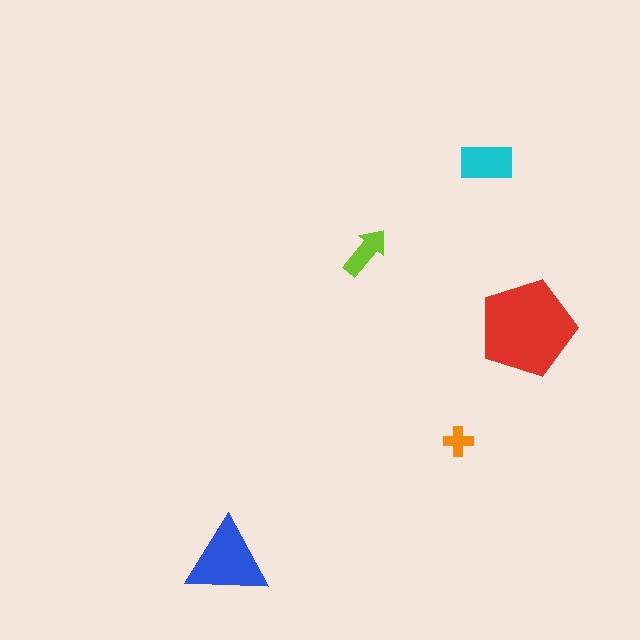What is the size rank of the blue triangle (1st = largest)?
2nd.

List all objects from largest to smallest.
The red pentagon, the blue triangle, the cyan rectangle, the lime arrow, the orange cross.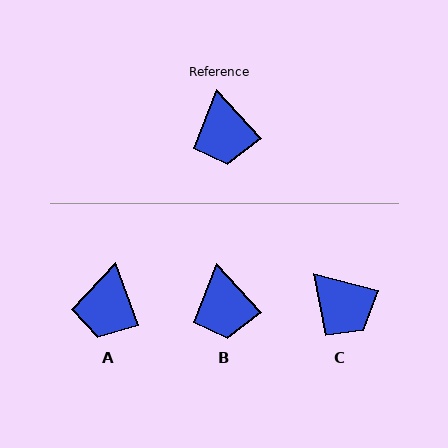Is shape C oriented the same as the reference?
No, it is off by about 33 degrees.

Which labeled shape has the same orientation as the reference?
B.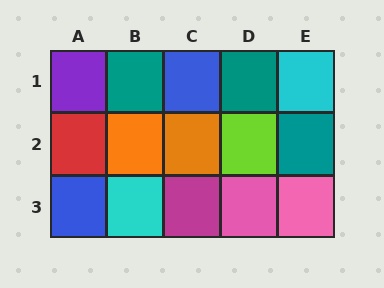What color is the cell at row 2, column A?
Red.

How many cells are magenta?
1 cell is magenta.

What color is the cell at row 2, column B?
Orange.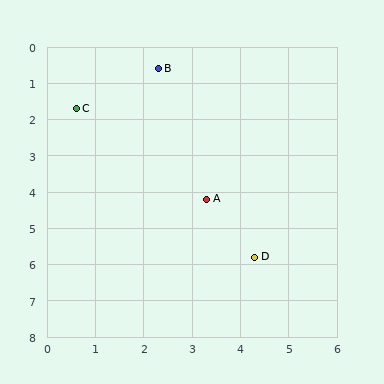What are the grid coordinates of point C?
Point C is at approximately (0.6, 1.7).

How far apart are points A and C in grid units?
Points A and C are about 3.7 grid units apart.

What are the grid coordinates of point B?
Point B is at approximately (2.3, 0.6).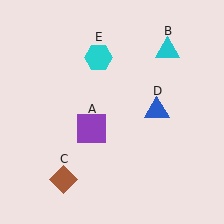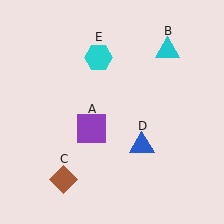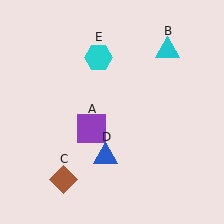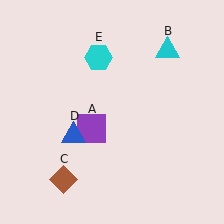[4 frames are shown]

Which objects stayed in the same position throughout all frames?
Purple square (object A) and cyan triangle (object B) and brown diamond (object C) and cyan hexagon (object E) remained stationary.